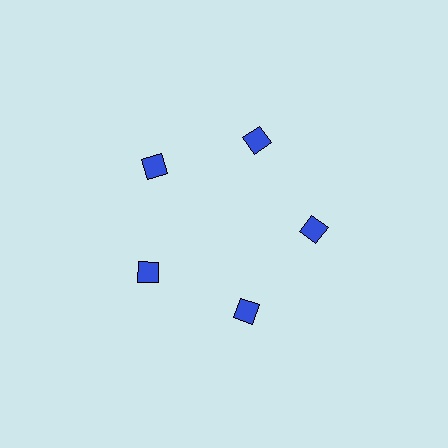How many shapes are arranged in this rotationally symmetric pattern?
There are 5 shapes, arranged in 5 groups of 1.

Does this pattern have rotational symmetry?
Yes, this pattern has 5-fold rotational symmetry. It looks the same after rotating 72 degrees around the center.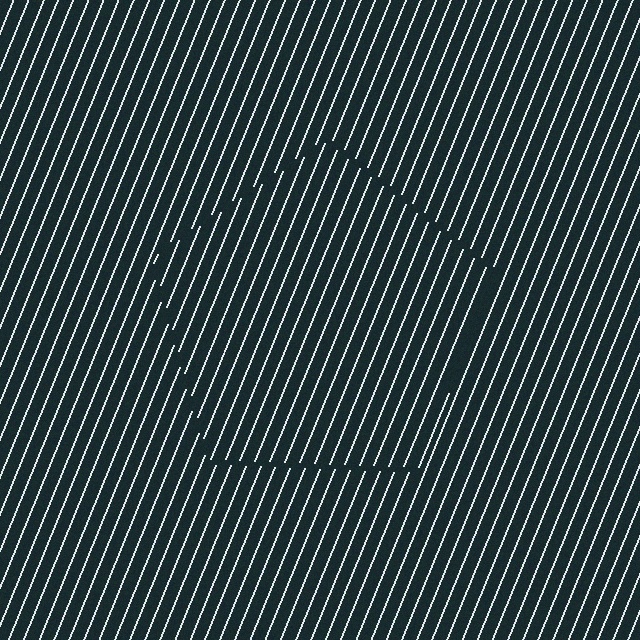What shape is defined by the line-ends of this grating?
An illusory pentagon. The interior of the shape contains the same grating, shifted by half a period — the contour is defined by the phase discontinuity where line-ends from the inner and outer gratings abut.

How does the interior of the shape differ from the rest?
The interior of the shape contains the same grating, shifted by half a period — the contour is defined by the phase discontinuity where line-ends from the inner and outer gratings abut.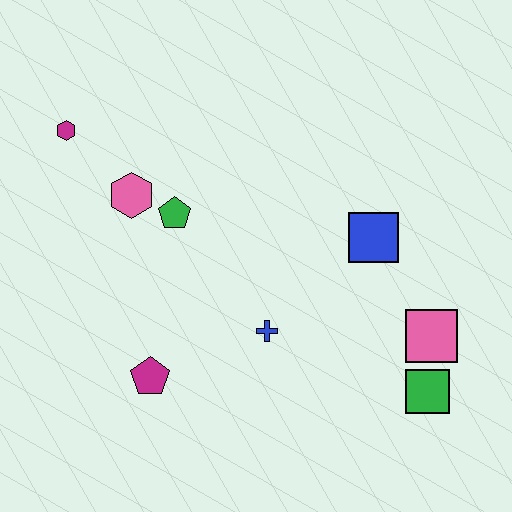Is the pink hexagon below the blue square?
No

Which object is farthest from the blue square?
The magenta hexagon is farthest from the blue square.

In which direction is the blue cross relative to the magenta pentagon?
The blue cross is to the right of the magenta pentagon.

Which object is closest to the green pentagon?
The pink hexagon is closest to the green pentagon.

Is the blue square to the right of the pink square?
No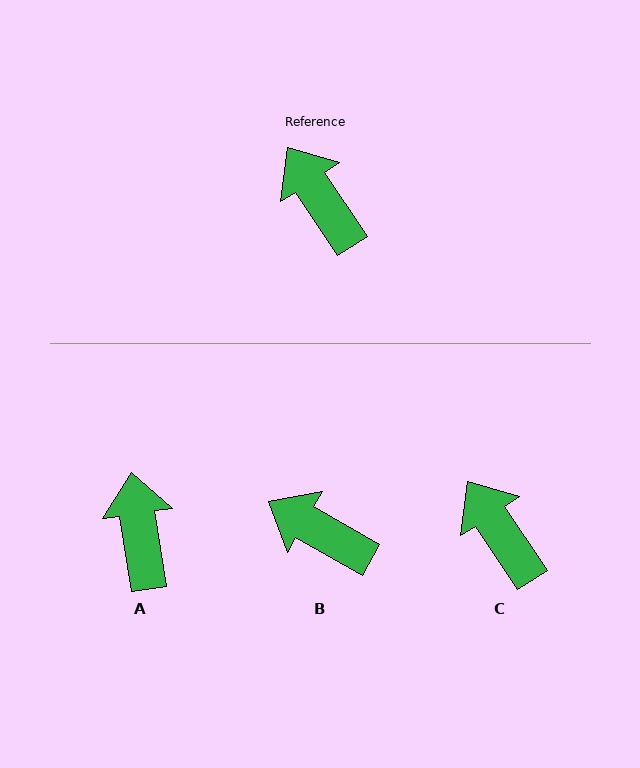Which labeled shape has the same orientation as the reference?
C.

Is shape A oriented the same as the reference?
No, it is off by about 25 degrees.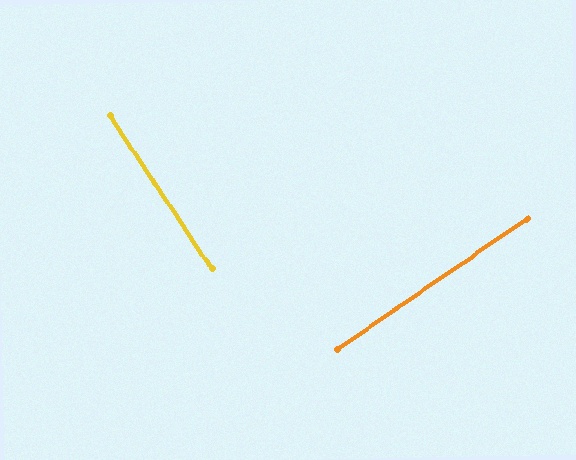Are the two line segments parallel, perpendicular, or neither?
Perpendicular — they meet at approximately 89°.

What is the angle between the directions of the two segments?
Approximately 89 degrees.